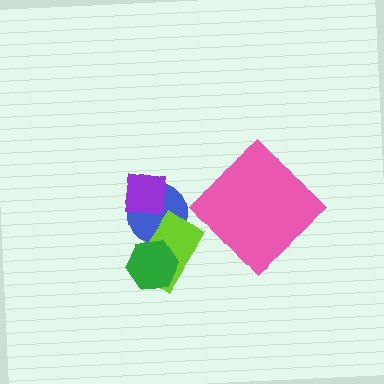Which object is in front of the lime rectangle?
The green hexagon is in front of the lime rectangle.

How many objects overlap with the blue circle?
2 objects overlap with the blue circle.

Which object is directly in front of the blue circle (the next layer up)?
The purple square is directly in front of the blue circle.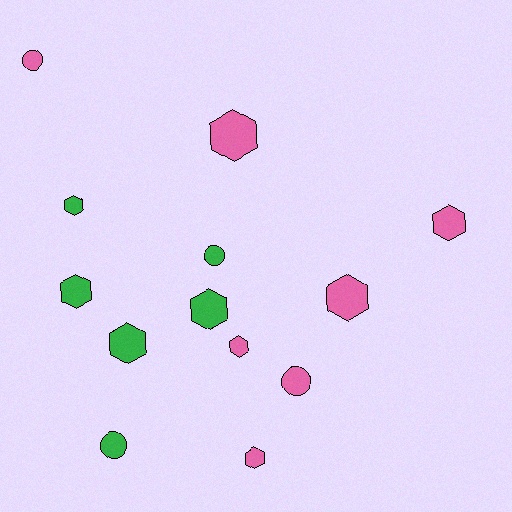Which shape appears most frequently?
Hexagon, with 9 objects.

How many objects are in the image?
There are 13 objects.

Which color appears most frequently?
Pink, with 7 objects.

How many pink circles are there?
There are 2 pink circles.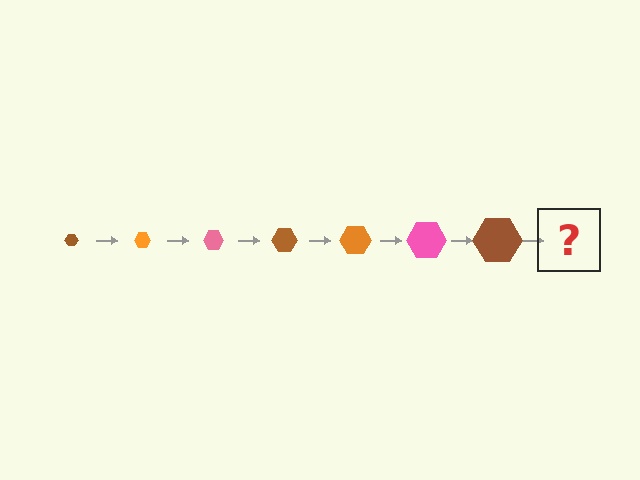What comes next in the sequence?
The next element should be an orange hexagon, larger than the previous one.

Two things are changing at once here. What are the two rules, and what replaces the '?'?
The two rules are that the hexagon grows larger each step and the color cycles through brown, orange, and pink. The '?' should be an orange hexagon, larger than the previous one.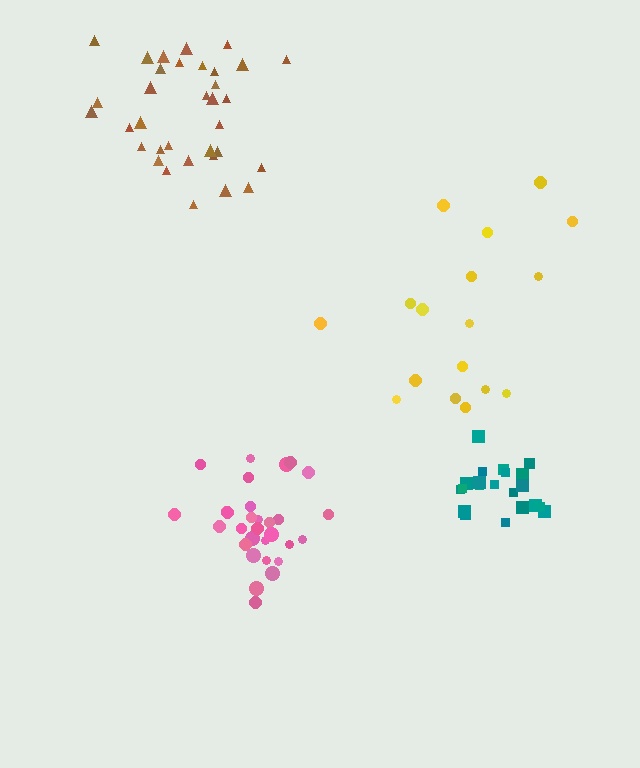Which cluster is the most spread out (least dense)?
Yellow.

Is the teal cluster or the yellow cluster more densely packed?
Teal.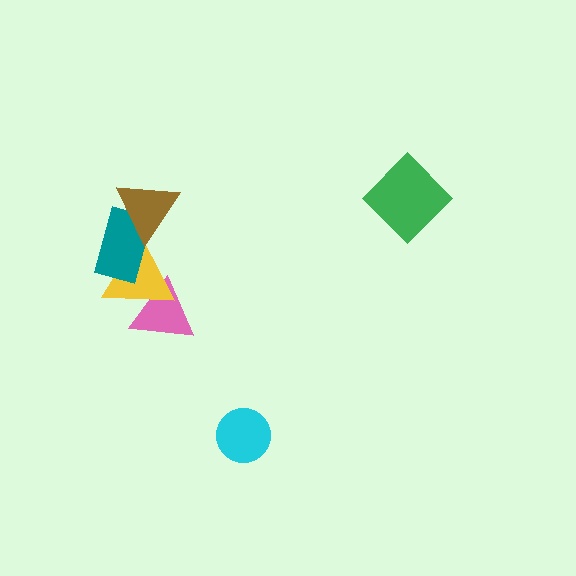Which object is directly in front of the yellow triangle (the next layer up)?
The teal rectangle is directly in front of the yellow triangle.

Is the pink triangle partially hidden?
Yes, it is partially covered by another shape.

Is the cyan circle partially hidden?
No, no other shape covers it.